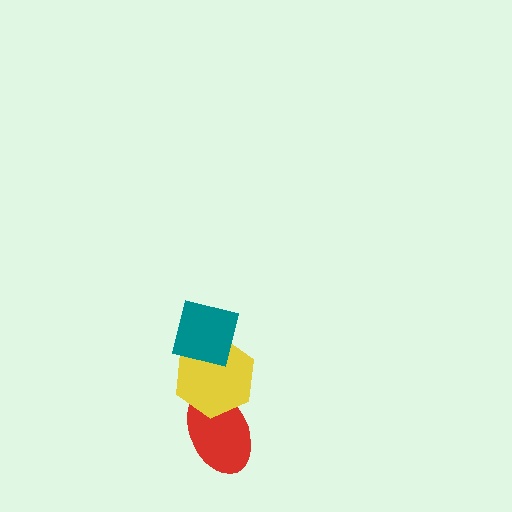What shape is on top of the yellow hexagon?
The teal square is on top of the yellow hexagon.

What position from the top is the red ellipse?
The red ellipse is 3rd from the top.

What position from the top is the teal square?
The teal square is 1st from the top.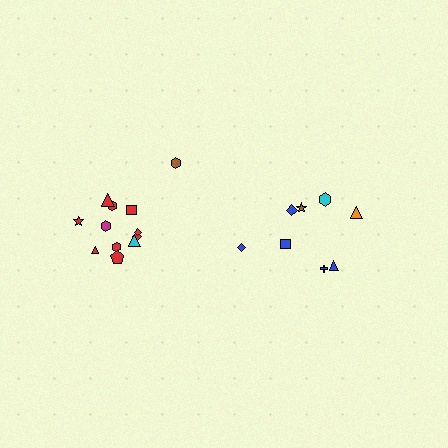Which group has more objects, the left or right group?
The left group.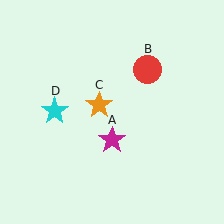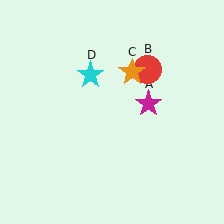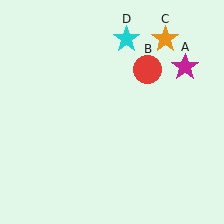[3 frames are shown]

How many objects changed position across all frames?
3 objects changed position: magenta star (object A), orange star (object C), cyan star (object D).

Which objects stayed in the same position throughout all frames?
Red circle (object B) remained stationary.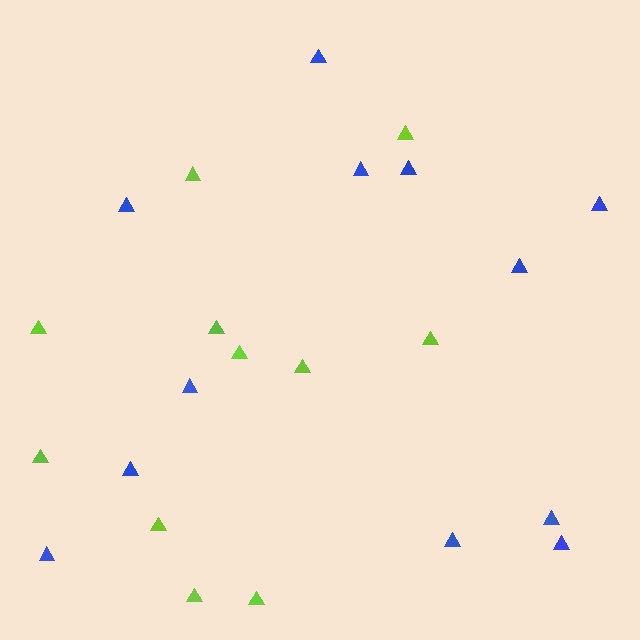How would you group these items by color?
There are 2 groups: one group of blue triangles (12) and one group of lime triangles (11).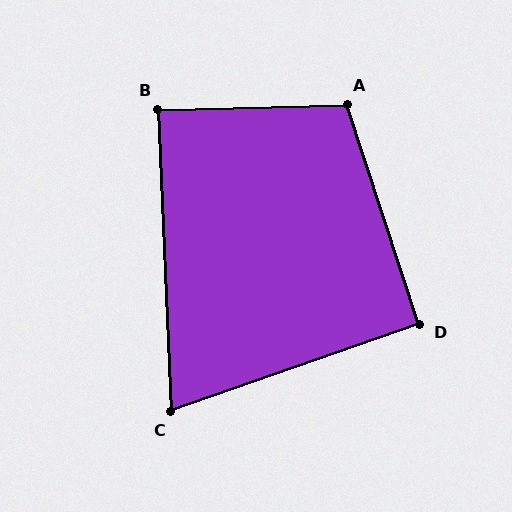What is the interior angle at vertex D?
Approximately 91 degrees (approximately right).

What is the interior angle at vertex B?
Approximately 89 degrees (approximately right).